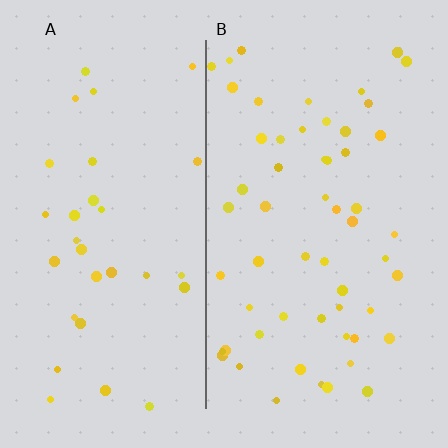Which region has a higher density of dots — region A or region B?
B (the right).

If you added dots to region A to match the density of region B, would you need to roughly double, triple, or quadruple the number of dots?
Approximately double.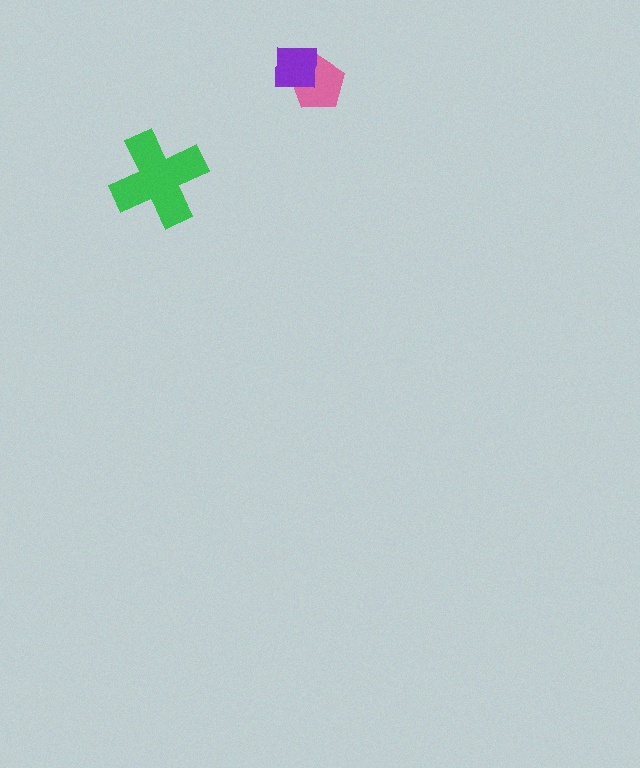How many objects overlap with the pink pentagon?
1 object overlaps with the pink pentagon.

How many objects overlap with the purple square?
1 object overlaps with the purple square.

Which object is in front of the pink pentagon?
The purple square is in front of the pink pentagon.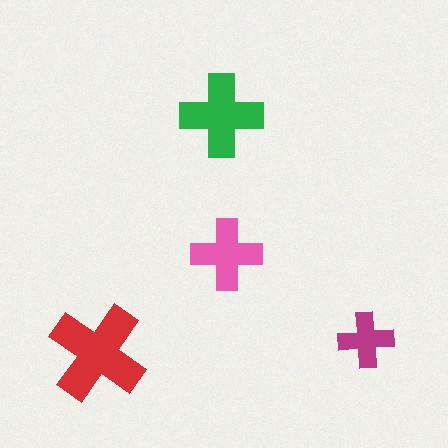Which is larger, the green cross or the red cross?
The red one.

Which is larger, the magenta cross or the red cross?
The red one.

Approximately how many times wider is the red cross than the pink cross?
About 1.5 times wider.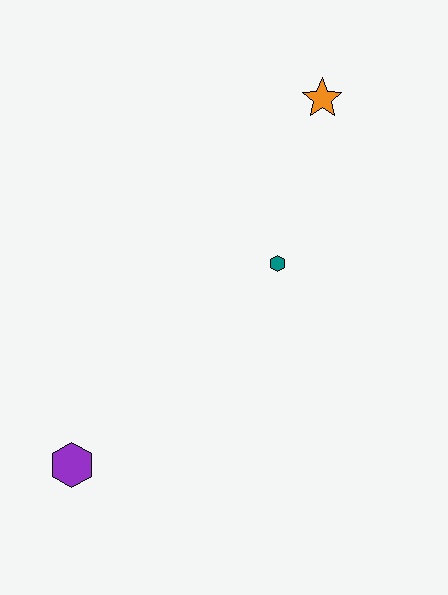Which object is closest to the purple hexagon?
The teal hexagon is closest to the purple hexagon.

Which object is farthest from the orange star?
The purple hexagon is farthest from the orange star.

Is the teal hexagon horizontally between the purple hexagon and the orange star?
Yes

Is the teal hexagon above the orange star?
No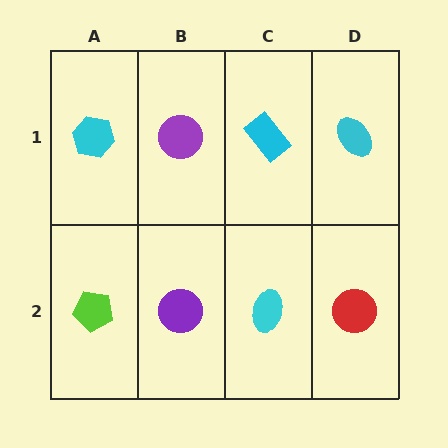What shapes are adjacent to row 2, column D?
A cyan ellipse (row 1, column D), a cyan ellipse (row 2, column C).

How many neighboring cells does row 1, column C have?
3.